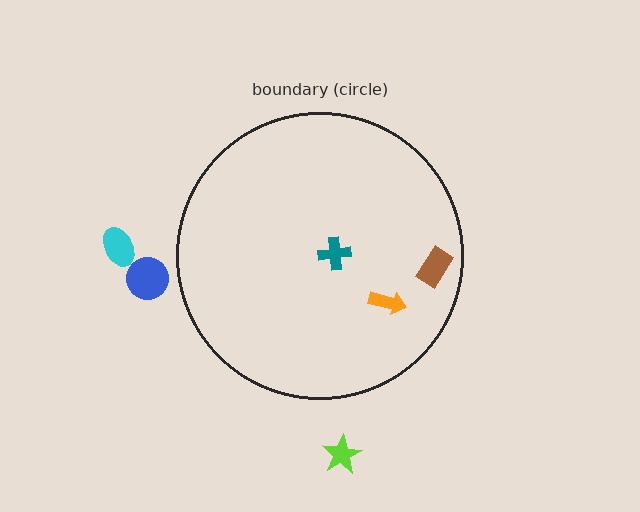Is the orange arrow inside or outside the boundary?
Inside.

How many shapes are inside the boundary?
3 inside, 3 outside.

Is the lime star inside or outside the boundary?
Outside.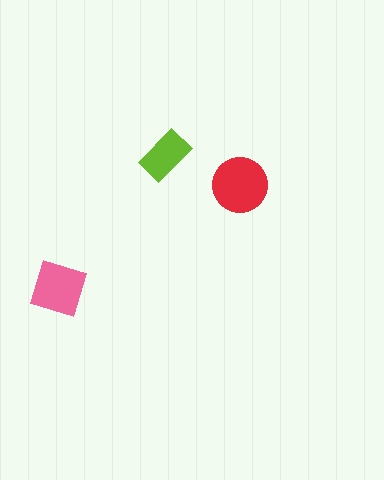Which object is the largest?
The red circle.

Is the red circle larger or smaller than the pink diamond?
Larger.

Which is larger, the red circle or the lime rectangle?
The red circle.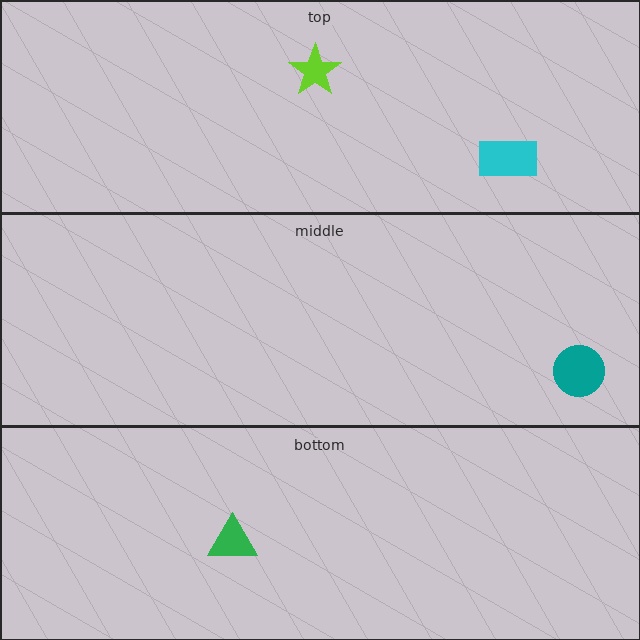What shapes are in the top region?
The cyan rectangle, the lime star.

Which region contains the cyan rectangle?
The top region.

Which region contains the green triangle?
The bottom region.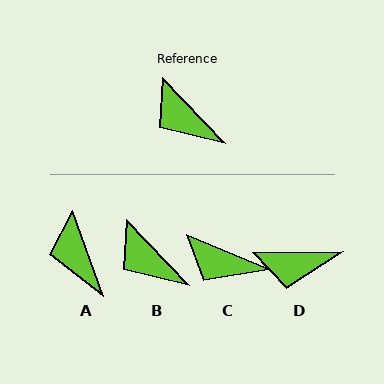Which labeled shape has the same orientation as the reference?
B.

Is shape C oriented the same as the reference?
No, it is off by about 24 degrees.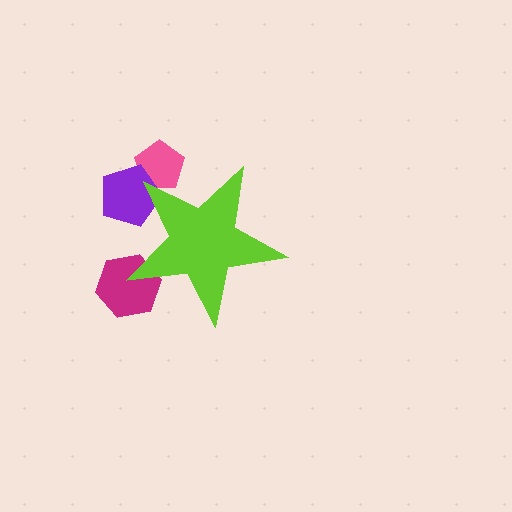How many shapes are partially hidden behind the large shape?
3 shapes are partially hidden.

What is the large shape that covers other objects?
A lime star.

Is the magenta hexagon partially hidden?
Yes, the magenta hexagon is partially hidden behind the lime star.